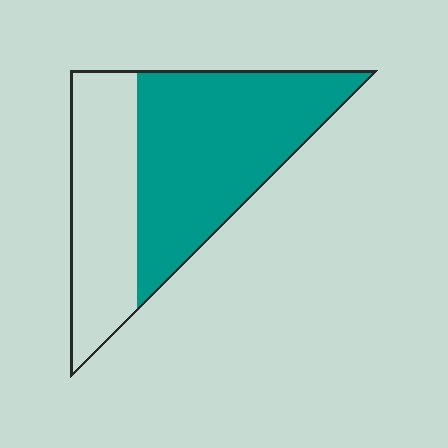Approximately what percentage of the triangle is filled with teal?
Approximately 60%.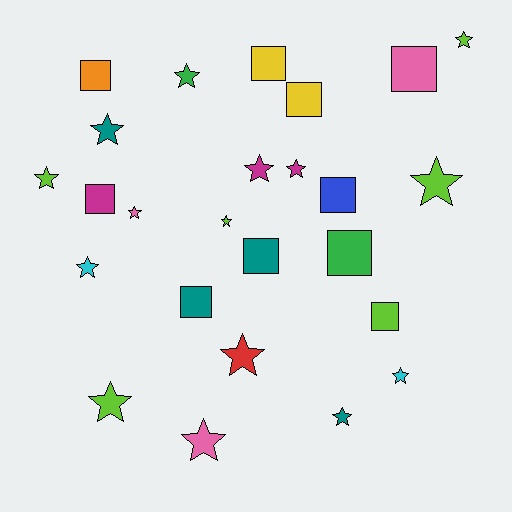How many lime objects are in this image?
There are 6 lime objects.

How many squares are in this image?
There are 10 squares.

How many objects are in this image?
There are 25 objects.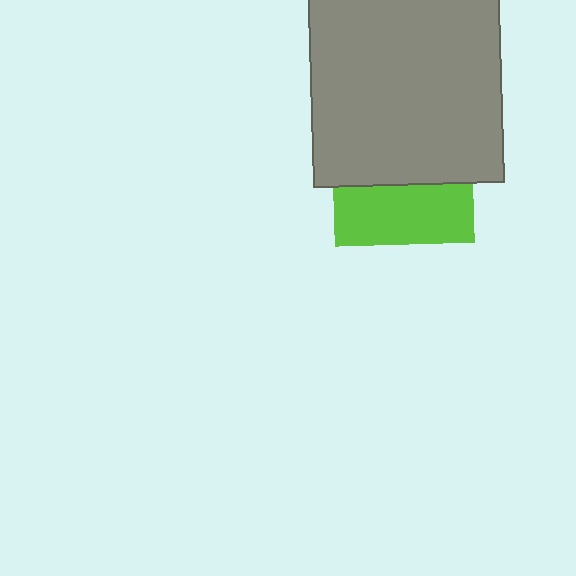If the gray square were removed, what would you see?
You would see the complete lime square.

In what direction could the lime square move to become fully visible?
The lime square could move down. That would shift it out from behind the gray square entirely.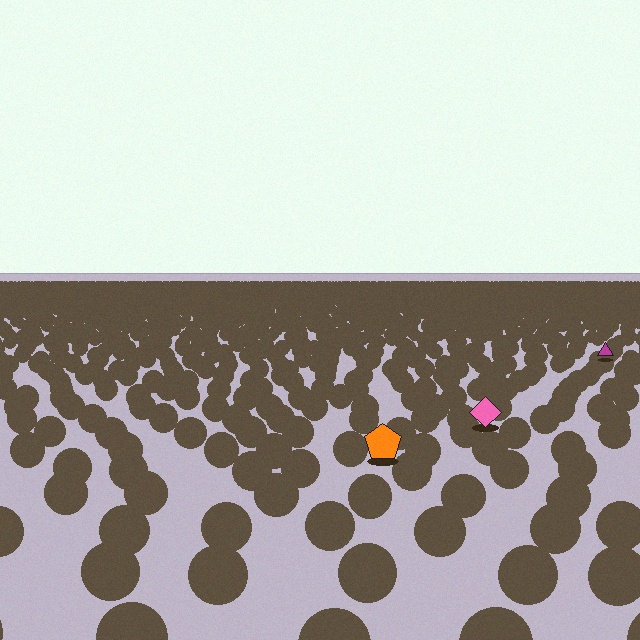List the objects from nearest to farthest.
From nearest to farthest: the orange pentagon, the pink diamond, the magenta triangle.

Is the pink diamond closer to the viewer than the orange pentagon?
No. The orange pentagon is closer — you can tell from the texture gradient: the ground texture is coarser near it.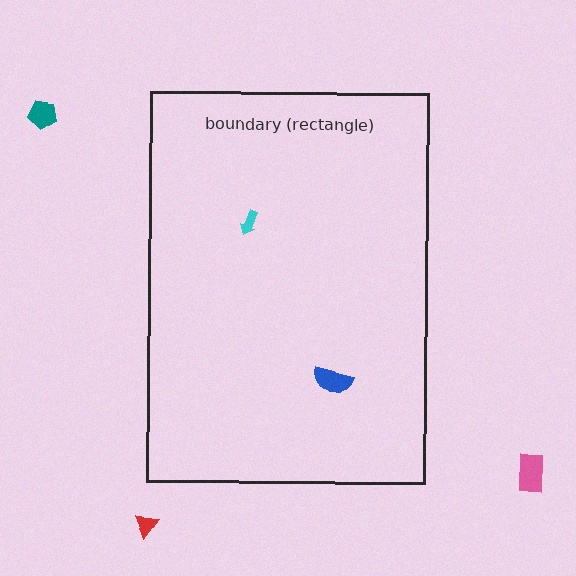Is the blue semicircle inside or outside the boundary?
Inside.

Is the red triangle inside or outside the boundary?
Outside.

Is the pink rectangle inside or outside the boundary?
Outside.